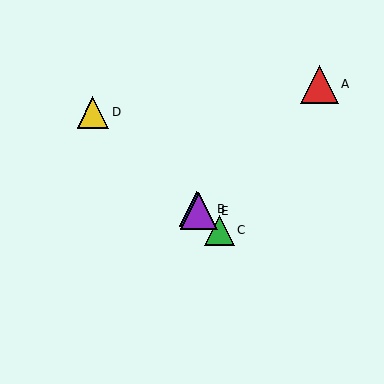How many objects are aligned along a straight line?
4 objects (B, C, D, E) are aligned along a straight line.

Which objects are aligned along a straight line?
Objects B, C, D, E are aligned along a straight line.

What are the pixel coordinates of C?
Object C is at (219, 230).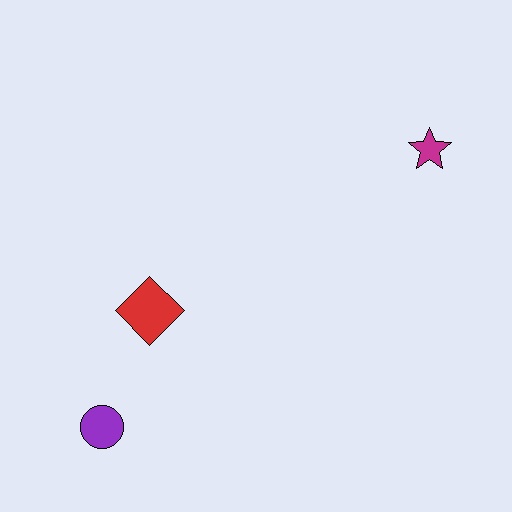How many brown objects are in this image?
There are no brown objects.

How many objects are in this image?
There are 3 objects.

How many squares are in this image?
There are no squares.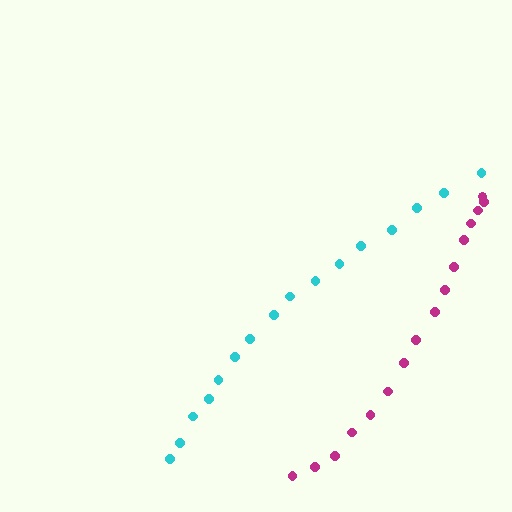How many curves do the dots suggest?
There are 2 distinct paths.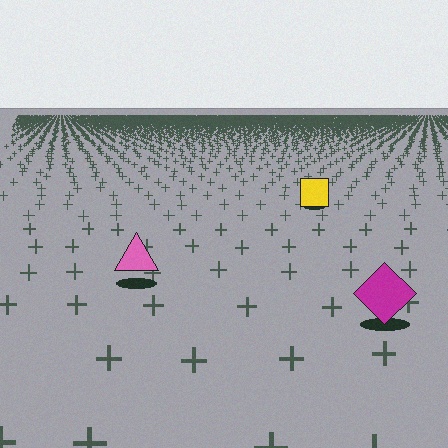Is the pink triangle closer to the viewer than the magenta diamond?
No. The magenta diamond is closer — you can tell from the texture gradient: the ground texture is coarser near it.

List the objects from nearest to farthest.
From nearest to farthest: the magenta diamond, the pink triangle, the yellow square.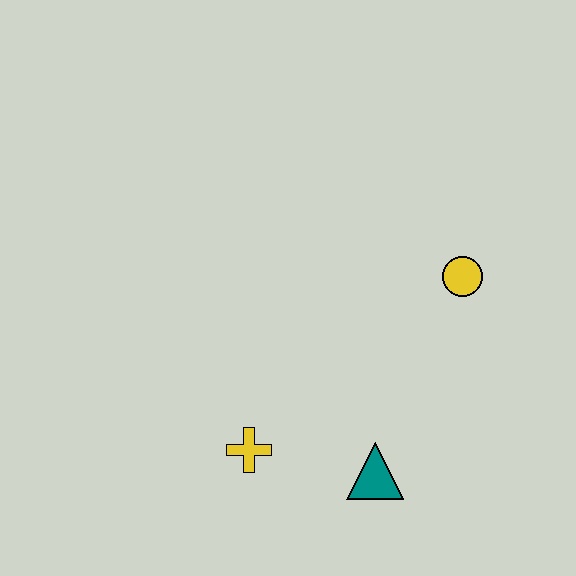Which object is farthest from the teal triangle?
The yellow circle is farthest from the teal triangle.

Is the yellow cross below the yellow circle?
Yes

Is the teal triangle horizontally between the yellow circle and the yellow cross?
Yes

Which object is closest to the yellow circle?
The teal triangle is closest to the yellow circle.